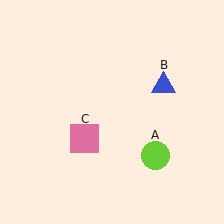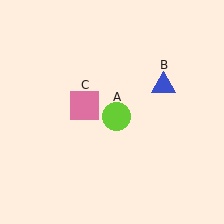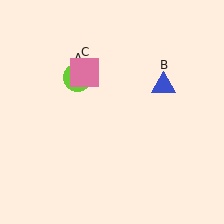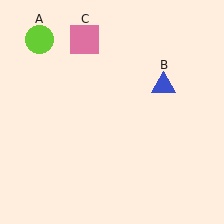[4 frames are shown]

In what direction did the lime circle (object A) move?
The lime circle (object A) moved up and to the left.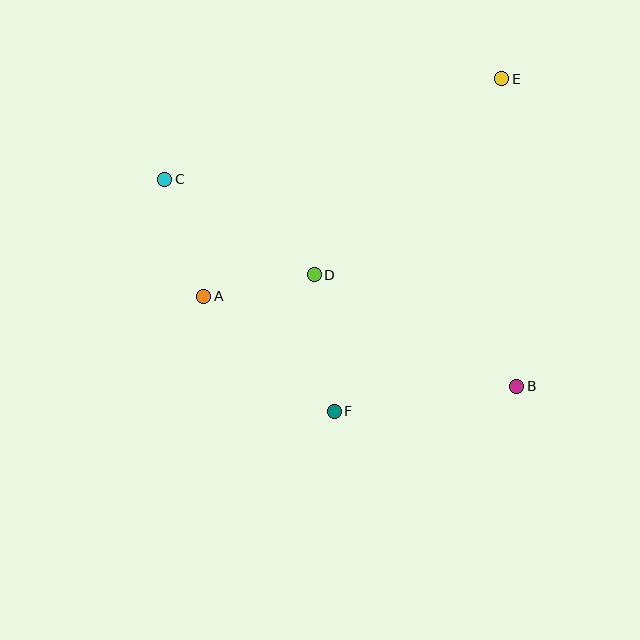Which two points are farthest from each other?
Points B and C are farthest from each other.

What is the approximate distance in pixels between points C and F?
The distance between C and F is approximately 287 pixels.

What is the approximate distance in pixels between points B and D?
The distance between B and D is approximately 231 pixels.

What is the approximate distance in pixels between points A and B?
The distance between A and B is approximately 326 pixels.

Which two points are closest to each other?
Points A and D are closest to each other.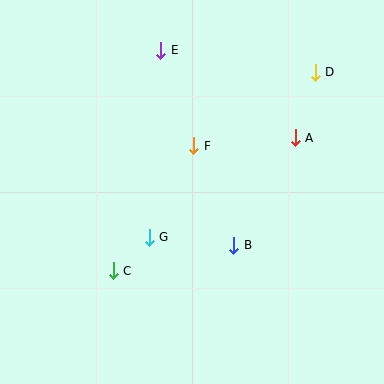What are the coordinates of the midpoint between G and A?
The midpoint between G and A is at (222, 187).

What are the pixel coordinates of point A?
Point A is at (295, 138).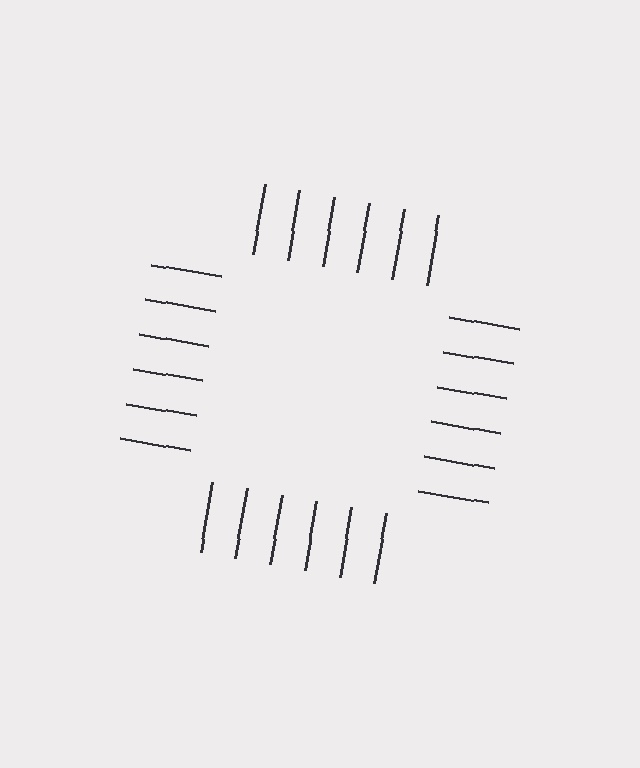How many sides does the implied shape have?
4 sides — the line-ends trace a square.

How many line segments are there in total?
24 — 6 along each of the 4 edges.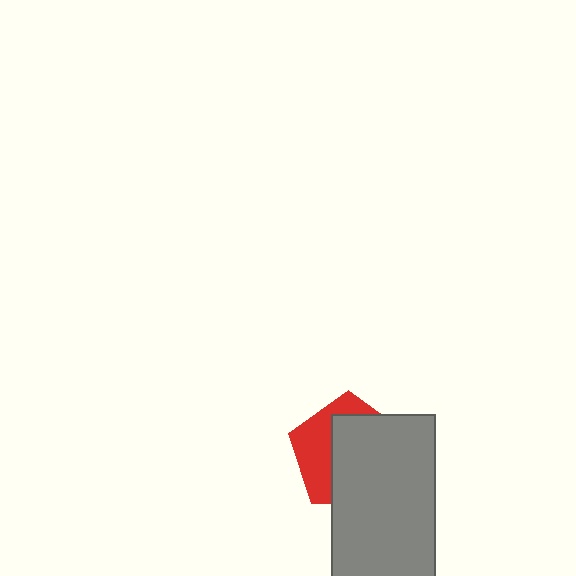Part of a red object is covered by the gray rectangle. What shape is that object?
It is a pentagon.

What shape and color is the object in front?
The object in front is a gray rectangle.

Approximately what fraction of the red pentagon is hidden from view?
Roughly 62% of the red pentagon is hidden behind the gray rectangle.